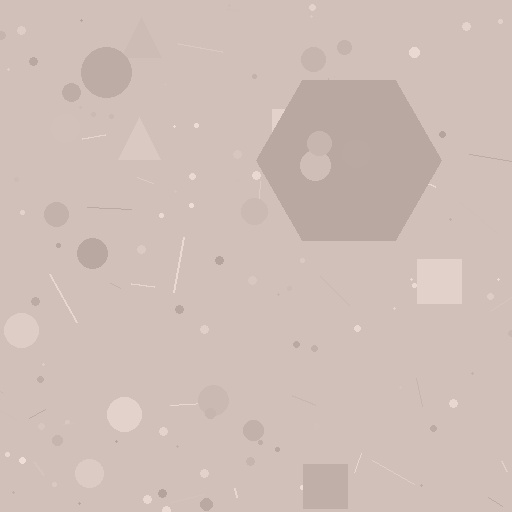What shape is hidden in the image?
A hexagon is hidden in the image.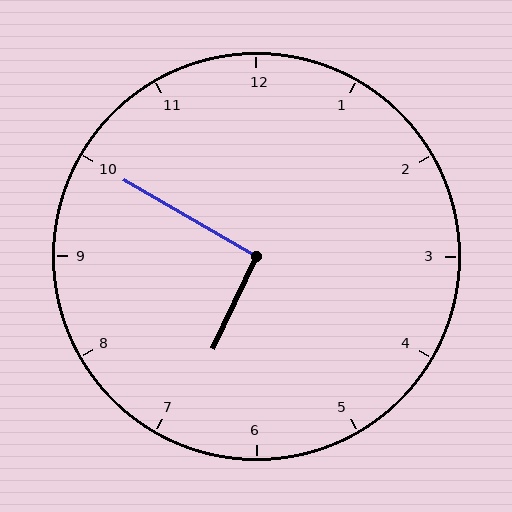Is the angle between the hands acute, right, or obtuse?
It is right.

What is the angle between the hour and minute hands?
Approximately 95 degrees.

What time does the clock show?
6:50.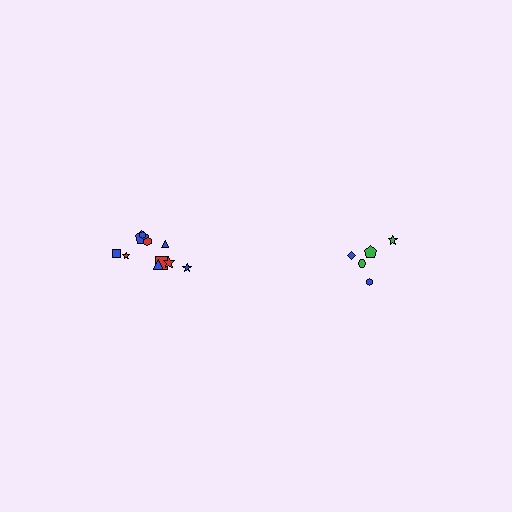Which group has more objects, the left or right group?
The left group.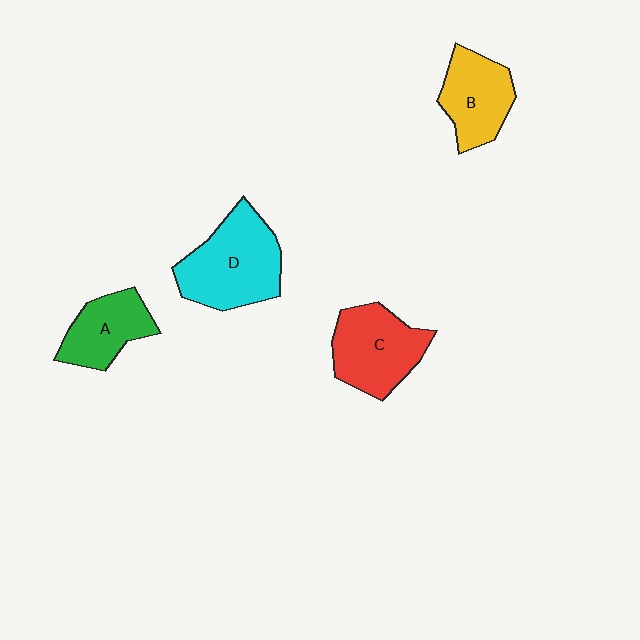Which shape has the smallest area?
Shape A (green).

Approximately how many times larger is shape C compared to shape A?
Approximately 1.3 times.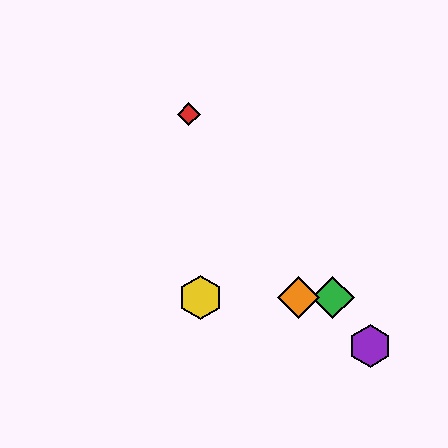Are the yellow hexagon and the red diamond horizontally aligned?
No, the yellow hexagon is at y≈298 and the red diamond is at y≈114.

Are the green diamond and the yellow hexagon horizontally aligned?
Yes, both are at y≈298.